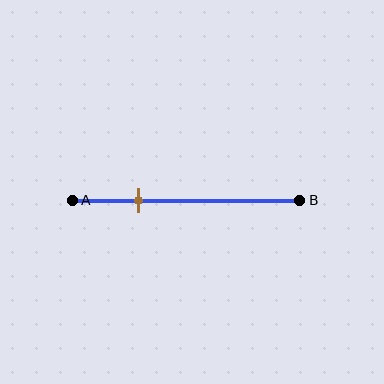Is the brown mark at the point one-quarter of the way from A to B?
No, the mark is at about 30% from A, not at the 25% one-quarter point.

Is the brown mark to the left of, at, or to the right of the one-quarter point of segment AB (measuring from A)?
The brown mark is to the right of the one-quarter point of segment AB.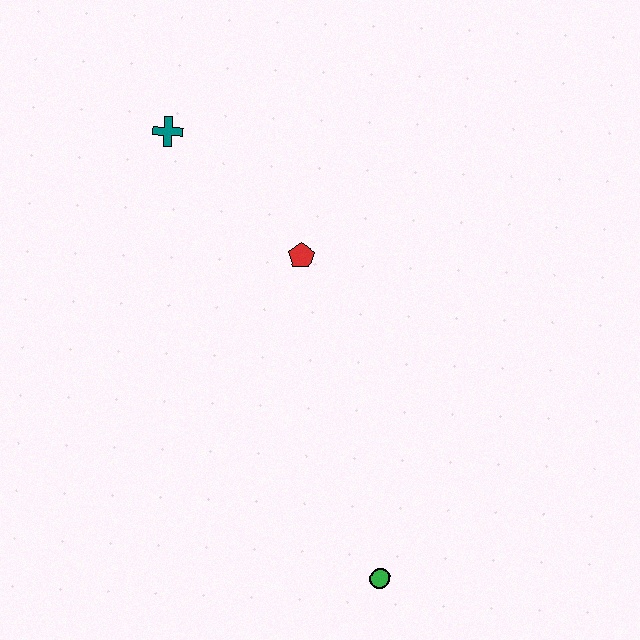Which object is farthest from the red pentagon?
The green circle is farthest from the red pentagon.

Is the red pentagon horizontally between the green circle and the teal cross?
Yes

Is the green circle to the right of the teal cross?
Yes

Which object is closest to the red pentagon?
The teal cross is closest to the red pentagon.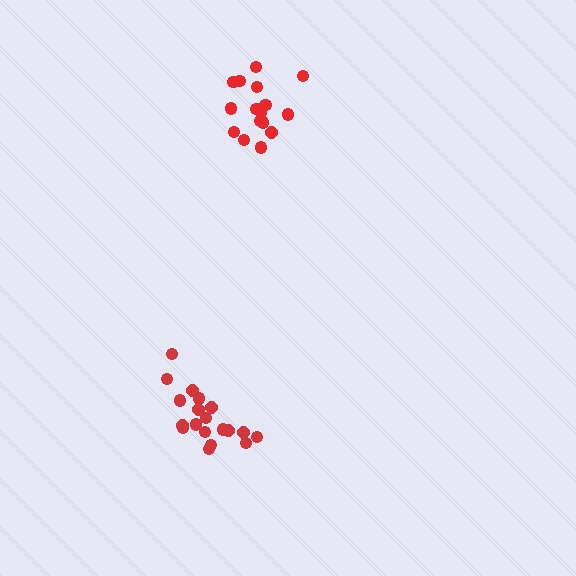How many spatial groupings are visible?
There are 2 spatial groupings.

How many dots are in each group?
Group 1: 16 dots, Group 2: 19 dots (35 total).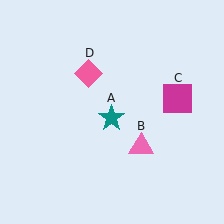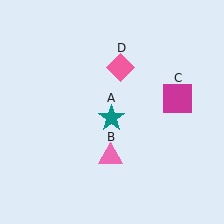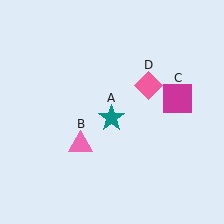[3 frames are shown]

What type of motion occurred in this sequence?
The pink triangle (object B), pink diamond (object D) rotated clockwise around the center of the scene.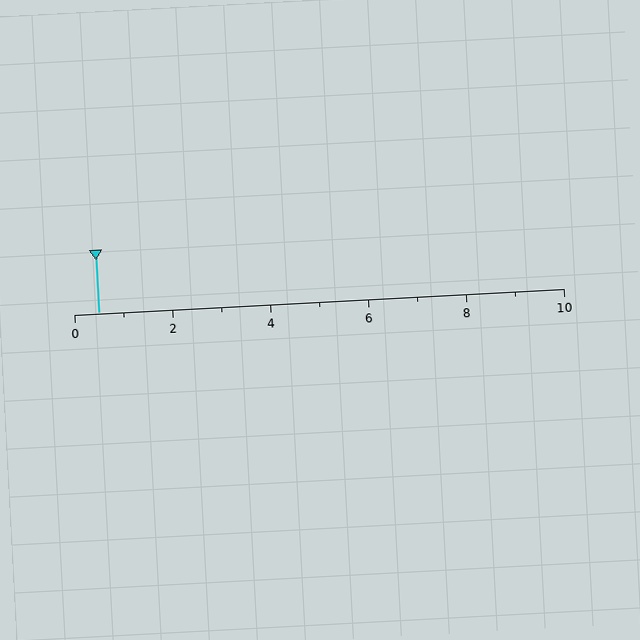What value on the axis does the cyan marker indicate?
The marker indicates approximately 0.5.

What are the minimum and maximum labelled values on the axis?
The axis runs from 0 to 10.